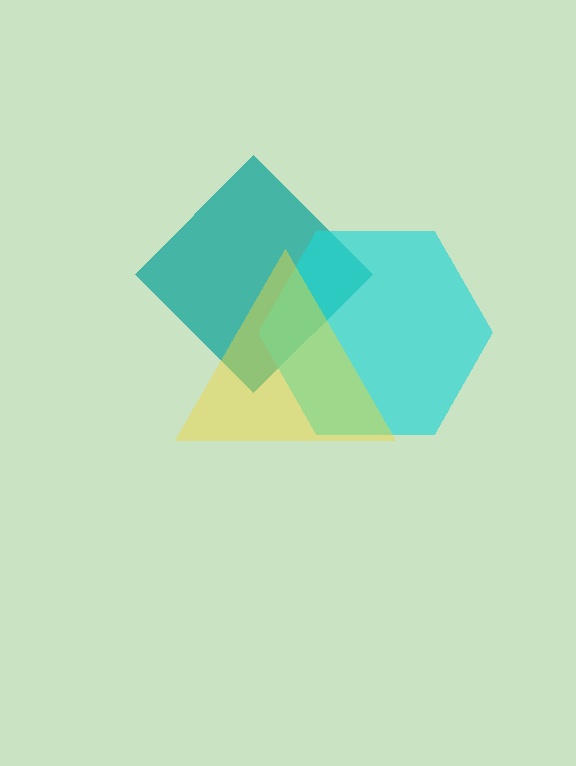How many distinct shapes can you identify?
There are 3 distinct shapes: a teal diamond, a cyan hexagon, a yellow triangle.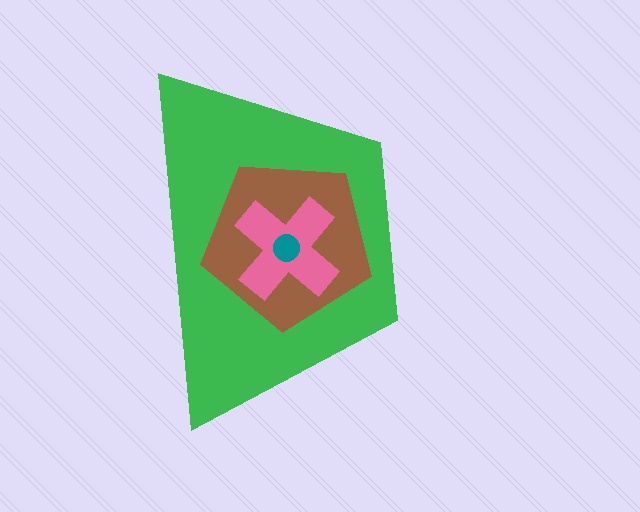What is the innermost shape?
The teal circle.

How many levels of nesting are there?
4.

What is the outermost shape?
The green trapezoid.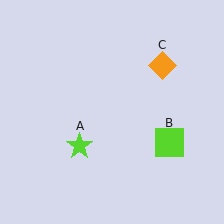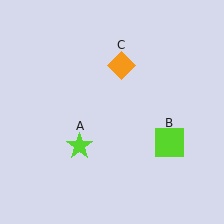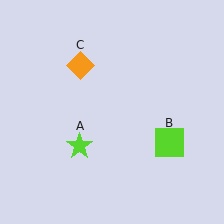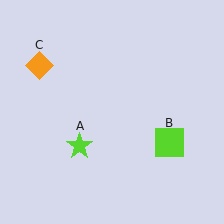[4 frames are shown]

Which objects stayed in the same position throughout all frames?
Lime star (object A) and lime square (object B) remained stationary.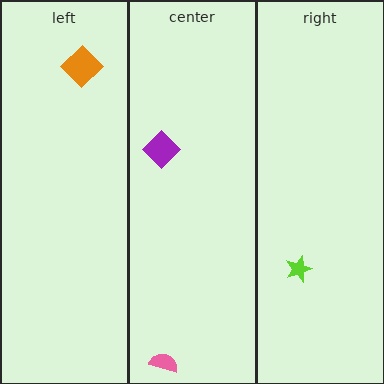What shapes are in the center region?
The purple diamond, the pink semicircle.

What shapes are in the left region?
The orange diamond.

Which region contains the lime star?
The right region.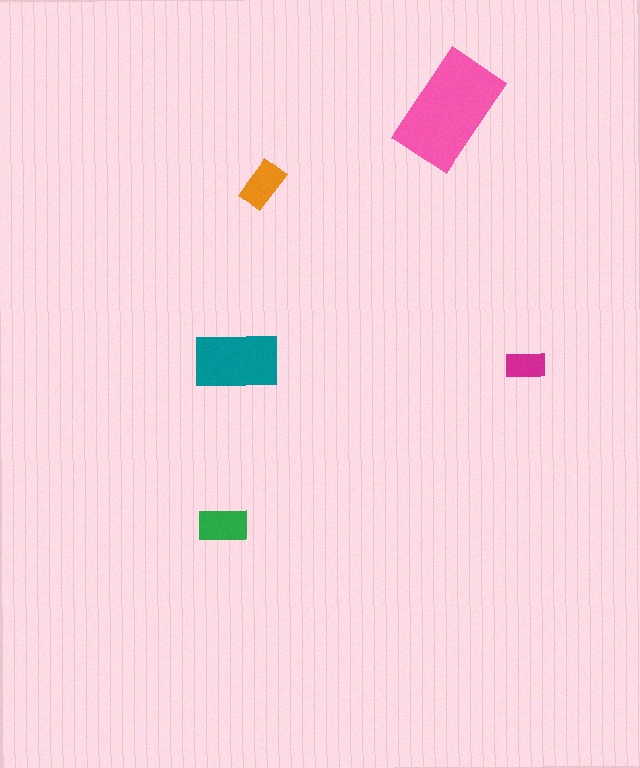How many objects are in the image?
There are 5 objects in the image.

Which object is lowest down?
The green rectangle is bottommost.